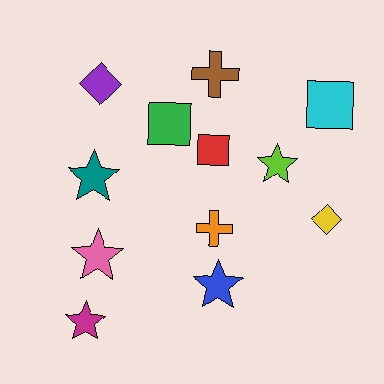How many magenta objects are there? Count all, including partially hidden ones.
There is 1 magenta object.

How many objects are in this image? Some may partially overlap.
There are 12 objects.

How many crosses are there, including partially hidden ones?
There are 2 crosses.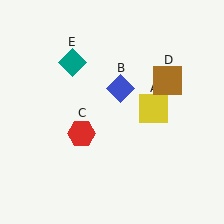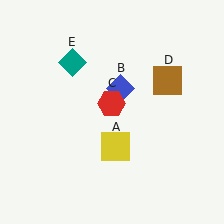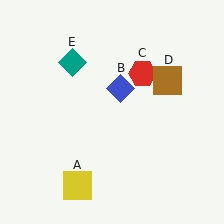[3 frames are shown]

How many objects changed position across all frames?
2 objects changed position: yellow square (object A), red hexagon (object C).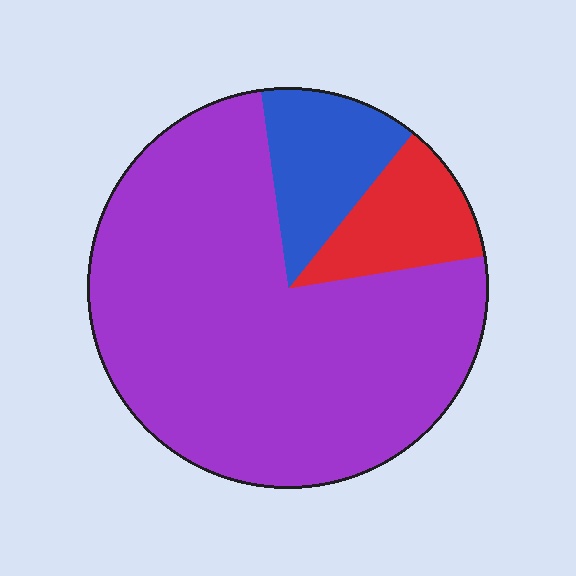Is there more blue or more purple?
Purple.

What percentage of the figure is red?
Red takes up about one eighth (1/8) of the figure.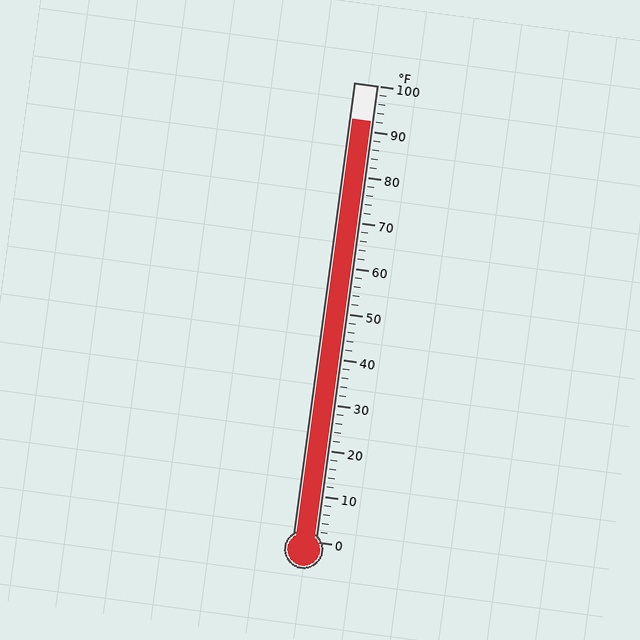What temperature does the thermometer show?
The thermometer shows approximately 92°F.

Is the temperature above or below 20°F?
The temperature is above 20°F.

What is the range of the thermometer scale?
The thermometer scale ranges from 0°F to 100°F.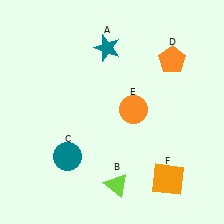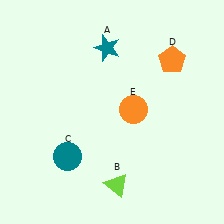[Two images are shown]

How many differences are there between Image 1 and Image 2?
There is 1 difference between the two images.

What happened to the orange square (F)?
The orange square (F) was removed in Image 2. It was in the bottom-right area of Image 1.